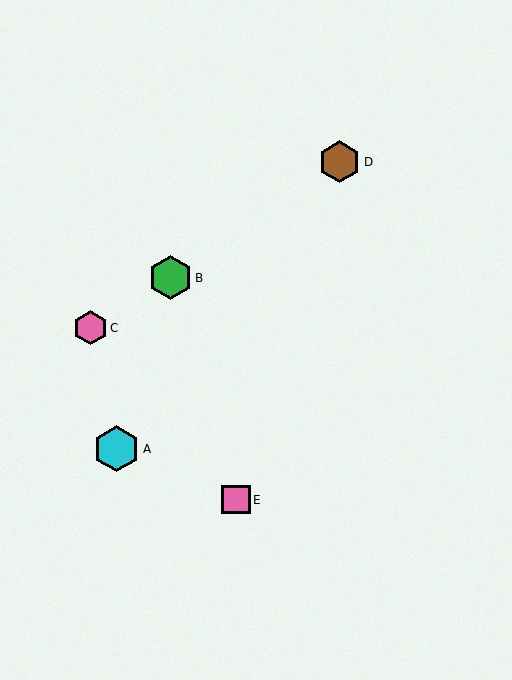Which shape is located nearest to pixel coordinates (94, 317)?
The pink hexagon (labeled C) at (90, 328) is nearest to that location.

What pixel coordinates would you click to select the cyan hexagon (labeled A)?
Click at (117, 449) to select the cyan hexagon A.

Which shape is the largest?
The cyan hexagon (labeled A) is the largest.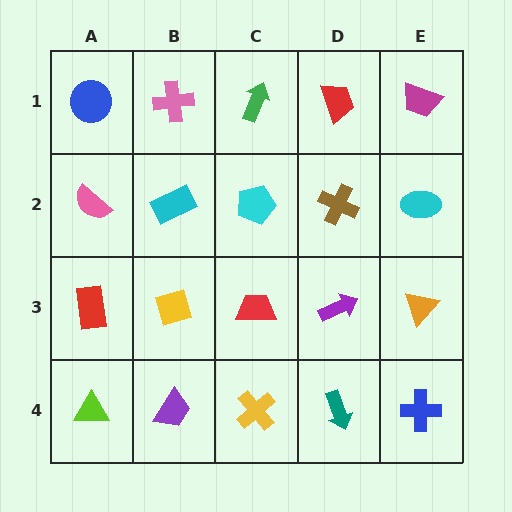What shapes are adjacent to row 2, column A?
A blue circle (row 1, column A), a red rectangle (row 3, column A), a cyan rectangle (row 2, column B).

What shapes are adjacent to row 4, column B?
A yellow diamond (row 3, column B), a lime triangle (row 4, column A), a yellow cross (row 4, column C).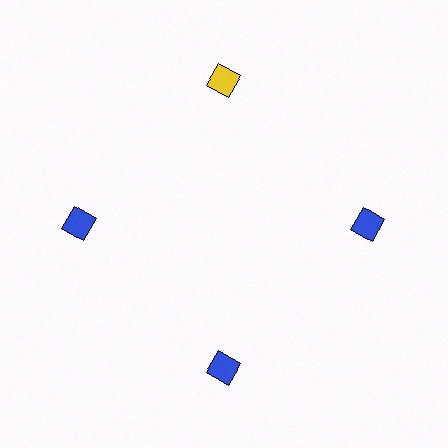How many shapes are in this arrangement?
There are 4 shapes arranged in a ring pattern.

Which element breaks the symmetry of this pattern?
The yellow diamond at roughly the 12 o'clock position breaks the symmetry. All other shapes are blue diamonds.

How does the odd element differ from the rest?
It has a different color: yellow instead of blue.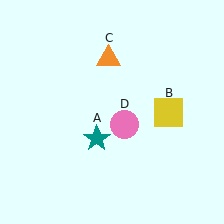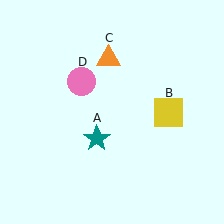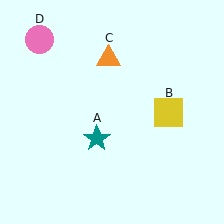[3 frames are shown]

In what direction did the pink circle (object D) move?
The pink circle (object D) moved up and to the left.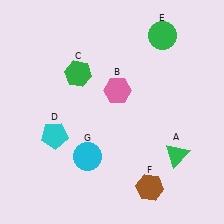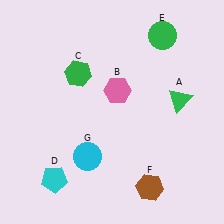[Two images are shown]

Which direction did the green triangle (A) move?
The green triangle (A) moved up.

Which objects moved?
The objects that moved are: the green triangle (A), the cyan pentagon (D).